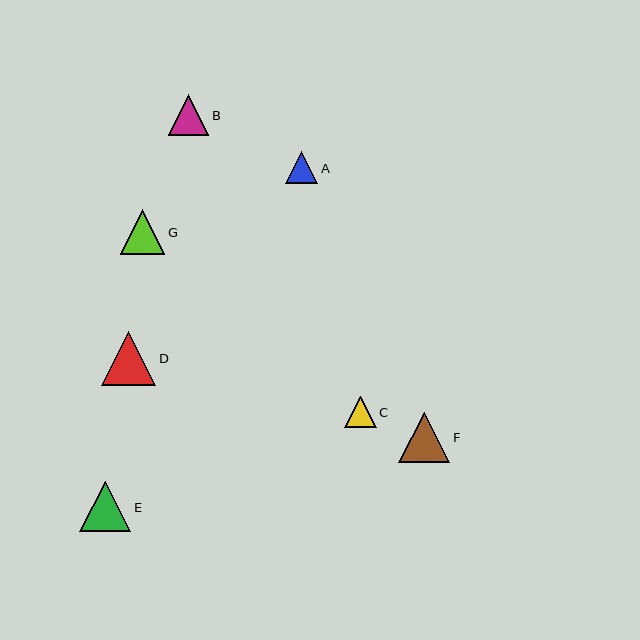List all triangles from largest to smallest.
From largest to smallest: D, E, F, G, B, A, C.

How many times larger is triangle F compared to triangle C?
Triangle F is approximately 1.6 times the size of triangle C.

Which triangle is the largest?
Triangle D is the largest with a size of approximately 54 pixels.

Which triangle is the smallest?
Triangle C is the smallest with a size of approximately 32 pixels.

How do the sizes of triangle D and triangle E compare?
Triangle D and triangle E are approximately the same size.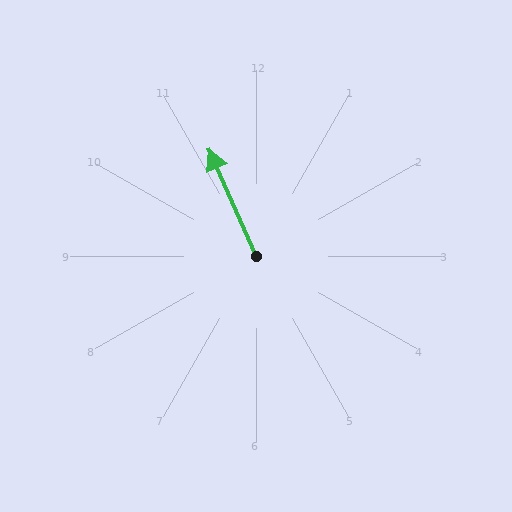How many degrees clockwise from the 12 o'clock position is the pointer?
Approximately 336 degrees.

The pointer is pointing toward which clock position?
Roughly 11 o'clock.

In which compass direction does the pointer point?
Northwest.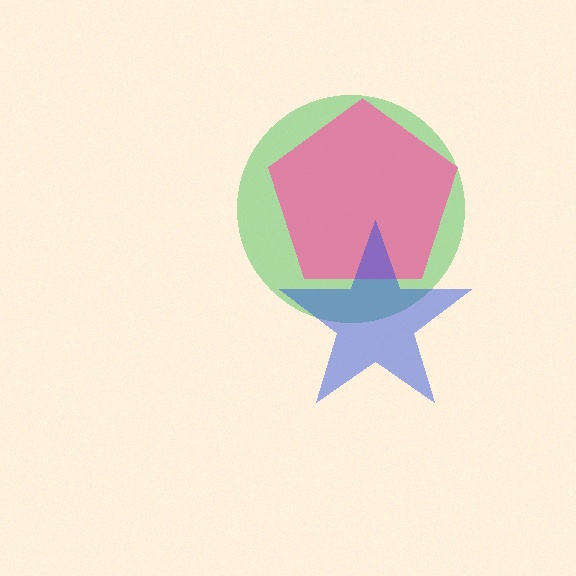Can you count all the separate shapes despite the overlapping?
Yes, there are 3 separate shapes.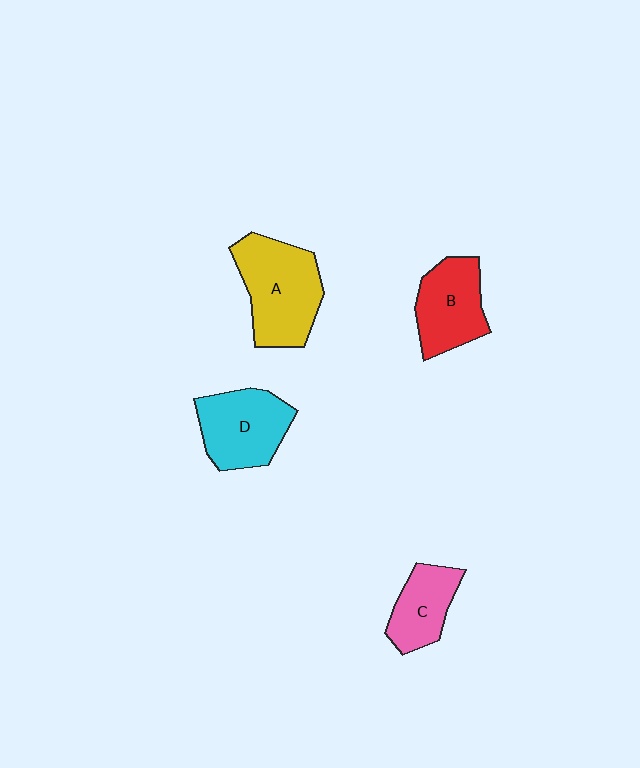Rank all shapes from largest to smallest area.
From largest to smallest: A (yellow), D (cyan), B (red), C (pink).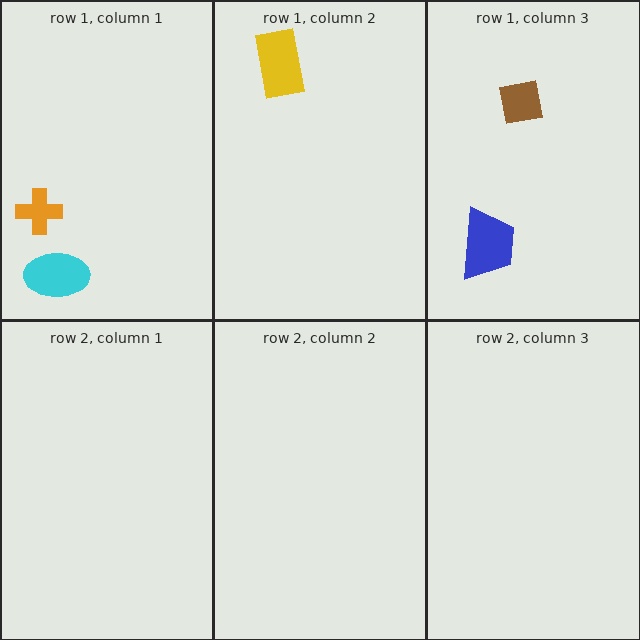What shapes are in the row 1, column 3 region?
The blue trapezoid, the brown square.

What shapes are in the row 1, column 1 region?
The cyan ellipse, the orange cross.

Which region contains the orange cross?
The row 1, column 1 region.